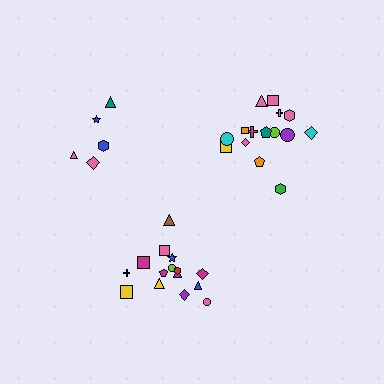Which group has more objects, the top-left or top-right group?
The top-right group.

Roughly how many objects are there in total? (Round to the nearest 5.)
Roughly 35 objects in total.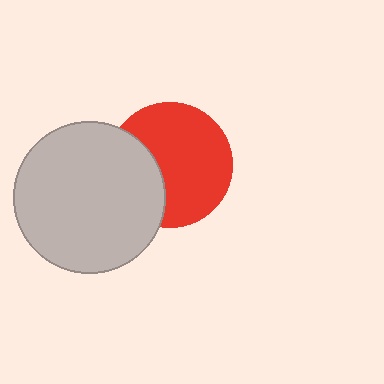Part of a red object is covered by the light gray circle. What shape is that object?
It is a circle.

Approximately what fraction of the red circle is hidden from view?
Roughly 32% of the red circle is hidden behind the light gray circle.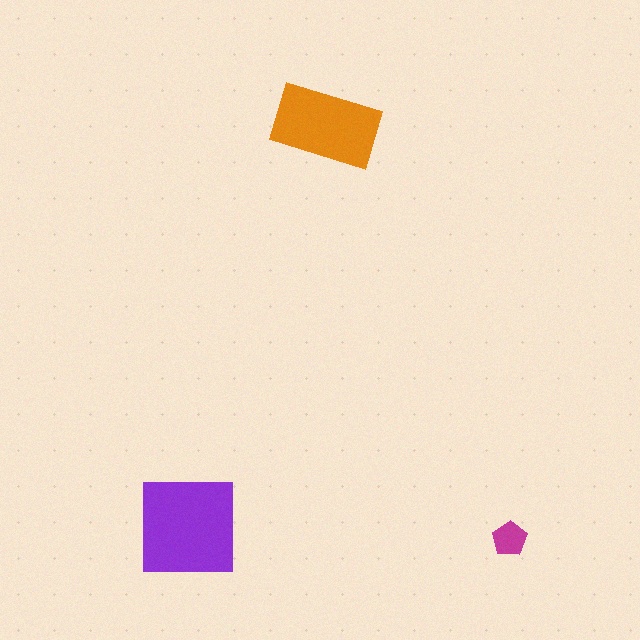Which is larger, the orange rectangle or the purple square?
The purple square.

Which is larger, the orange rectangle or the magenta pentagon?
The orange rectangle.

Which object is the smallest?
The magenta pentagon.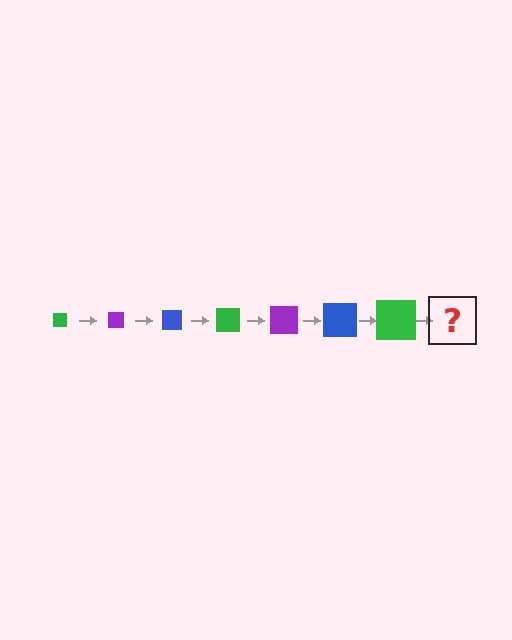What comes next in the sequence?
The next element should be a purple square, larger than the previous one.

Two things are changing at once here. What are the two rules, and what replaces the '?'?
The two rules are that the square grows larger each step and the color cycles through green, purple, and blue. The '?' should be a purple square, larger than the previous one.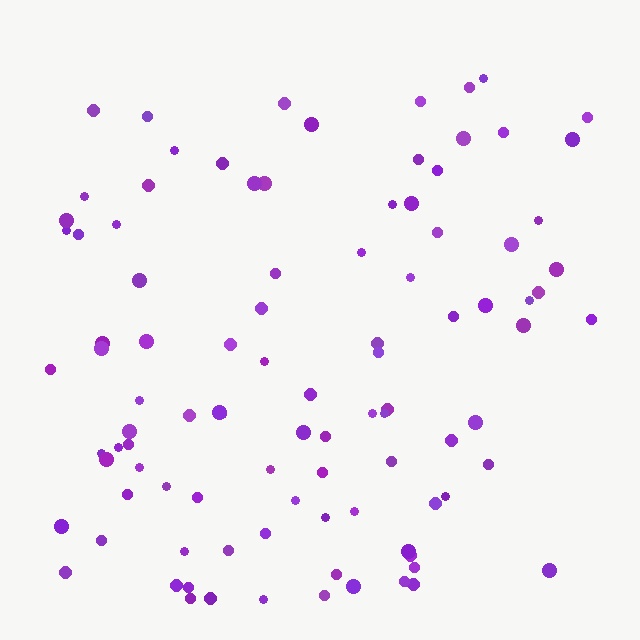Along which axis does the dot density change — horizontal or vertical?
Vertical.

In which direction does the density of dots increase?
From top to bottom, with the bottom side densest.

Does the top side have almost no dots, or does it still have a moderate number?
Still a moderate number, just noticeably fewer than the bottom.